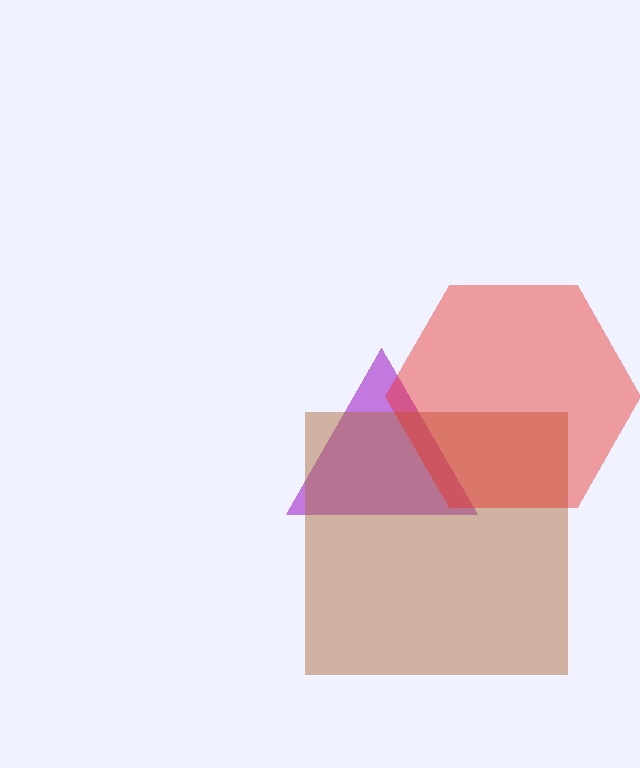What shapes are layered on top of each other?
The layered shapes are: a purple triangle, a brown square, a red hexagon.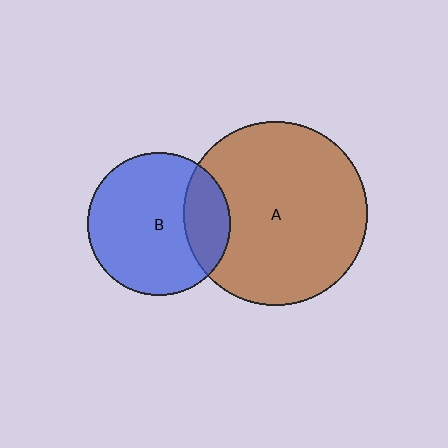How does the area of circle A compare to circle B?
Approximately 1.7 times.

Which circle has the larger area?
Circle A (brown).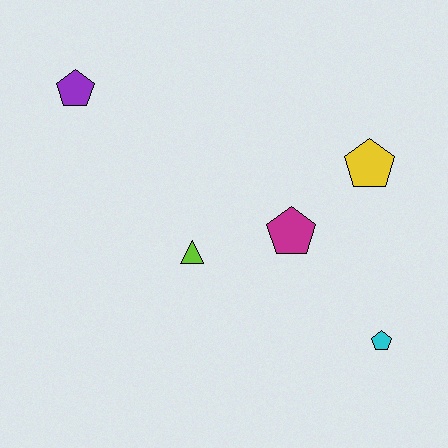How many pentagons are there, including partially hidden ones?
There are 4 pentagons.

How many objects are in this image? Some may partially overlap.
There are 5 objects.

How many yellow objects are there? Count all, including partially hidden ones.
There is 1 yellow object.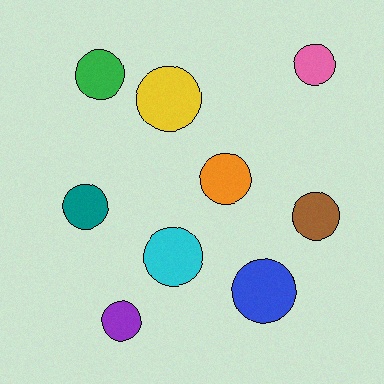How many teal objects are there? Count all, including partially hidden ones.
There is 1 teal object.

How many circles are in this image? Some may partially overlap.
There are 9 circles.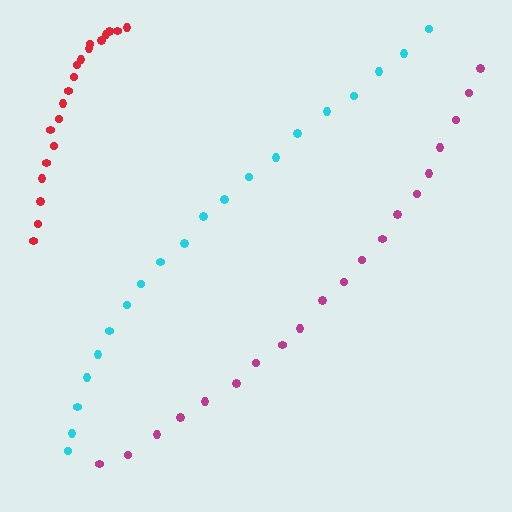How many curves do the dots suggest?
There are 3 distinct paths.